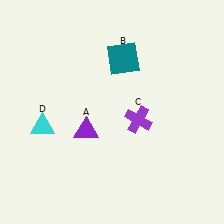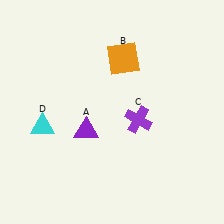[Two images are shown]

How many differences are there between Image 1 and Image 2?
There is 1 difference between the two images.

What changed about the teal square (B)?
In Image 1, B is teal. In Image 2, it changed to orange.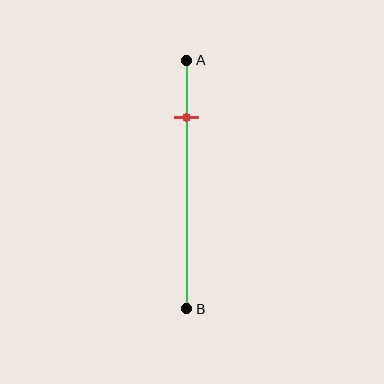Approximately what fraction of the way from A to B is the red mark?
The red mark is approximately 25% of the way from A to B.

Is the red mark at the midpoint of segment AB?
No, the mark is at about 25% from A, not at the 50% midpoint.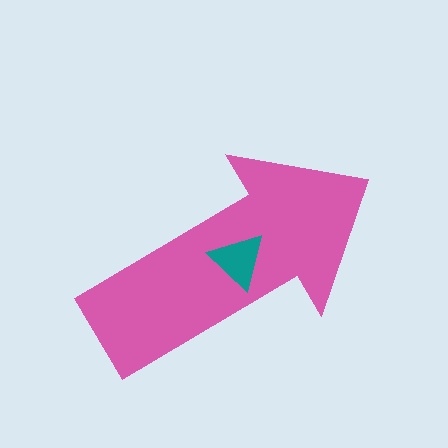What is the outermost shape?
The pink arrow.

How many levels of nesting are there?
2.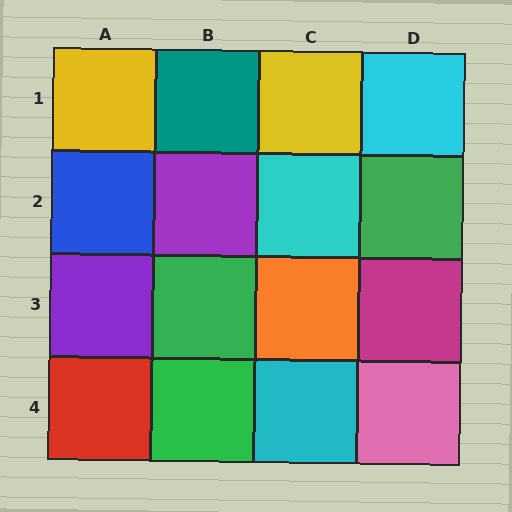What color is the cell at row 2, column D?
Green.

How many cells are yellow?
2 cells are yellow.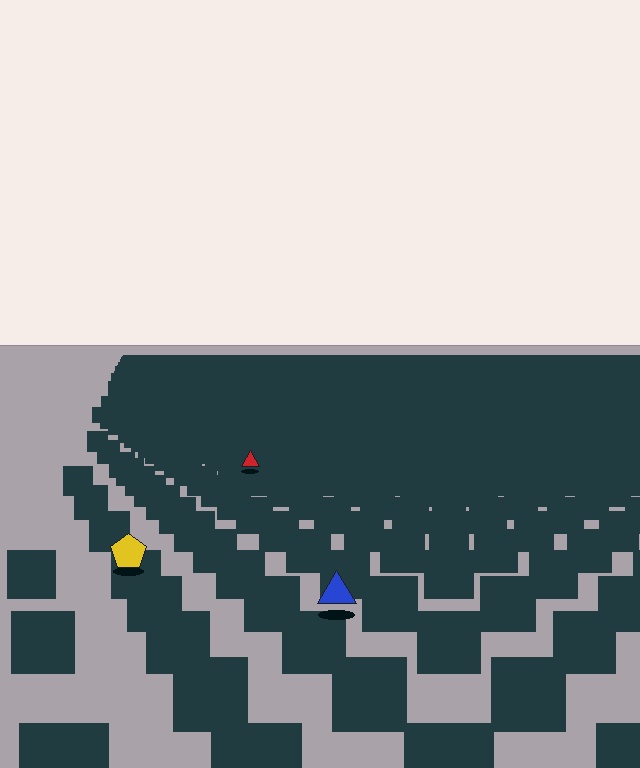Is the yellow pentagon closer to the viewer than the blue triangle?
No. The blue triangle is closer — you can tell from the texture gradient: the ground texture is coarser near it.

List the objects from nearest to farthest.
From nearest to farthest: the blue triangle, the yellow pentagon, the red triangle.